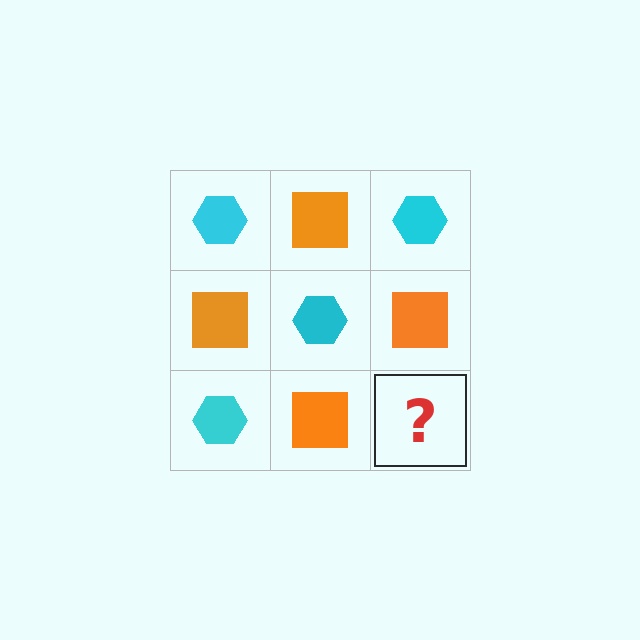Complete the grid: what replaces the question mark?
The question mark should be replaced with a cyan hexagon.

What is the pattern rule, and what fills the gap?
The rule is that it alternates cyan hexagon and orange square in a checkerboard pattern. The gap should be filled with a cyan hexagon.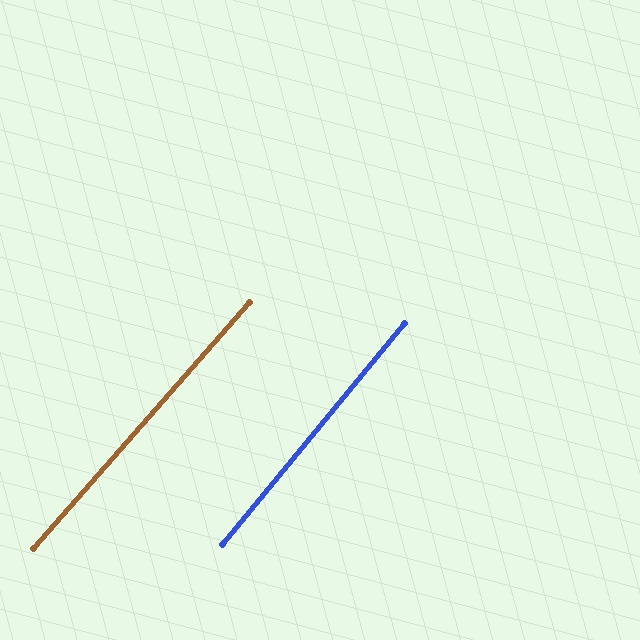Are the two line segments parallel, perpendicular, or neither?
Parallel — their directions differ by only 1.9°.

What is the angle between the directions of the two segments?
Approximately 2 degrees.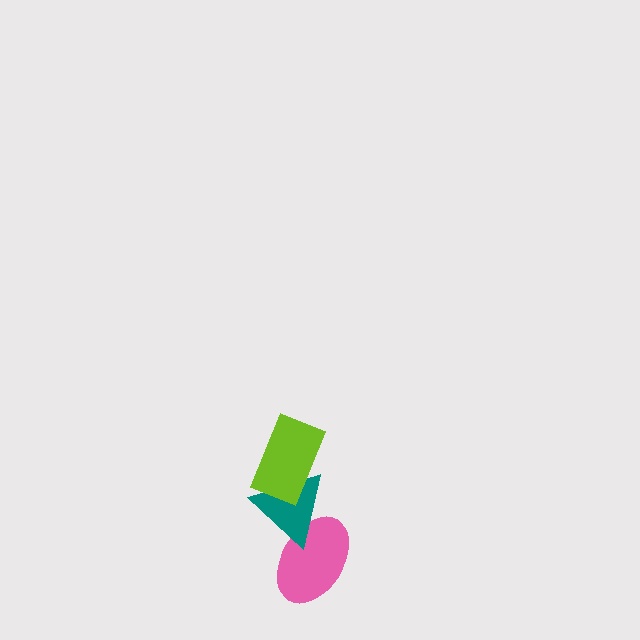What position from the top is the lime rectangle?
The lime rectangle is 1st from the top.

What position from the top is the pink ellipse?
The pink ellipse is 3rd from the top.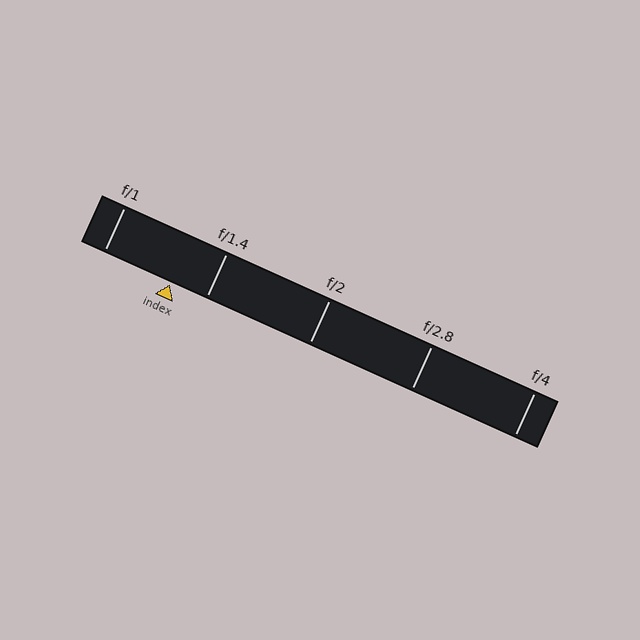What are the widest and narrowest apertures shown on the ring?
The widest aperture shown is f/1 and the narrowest is f/4.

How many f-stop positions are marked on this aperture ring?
There are 5 f-stop positions marked.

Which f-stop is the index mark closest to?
The index mark is closest to f/1.4.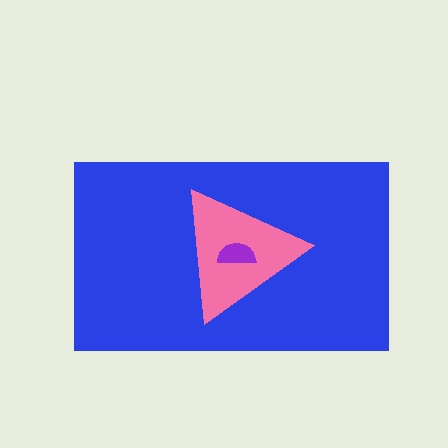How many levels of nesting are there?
3.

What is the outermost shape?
The blue rectangle.